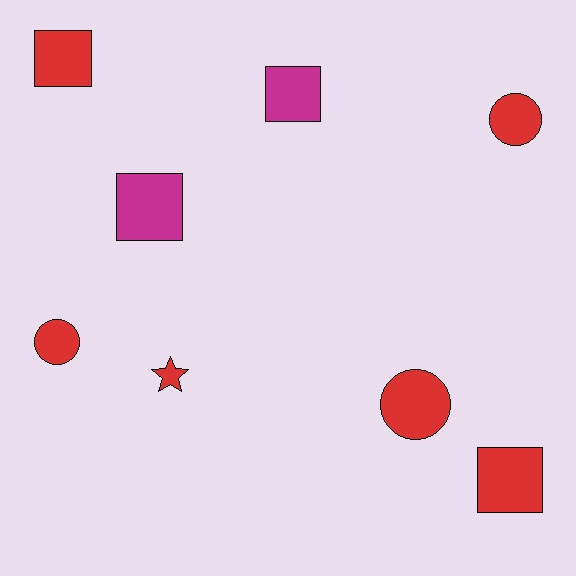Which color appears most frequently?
Red, with 6 objects.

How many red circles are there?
There are 3 red circles.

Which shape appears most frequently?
Square, with 4 objects.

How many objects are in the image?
There are 8 objects.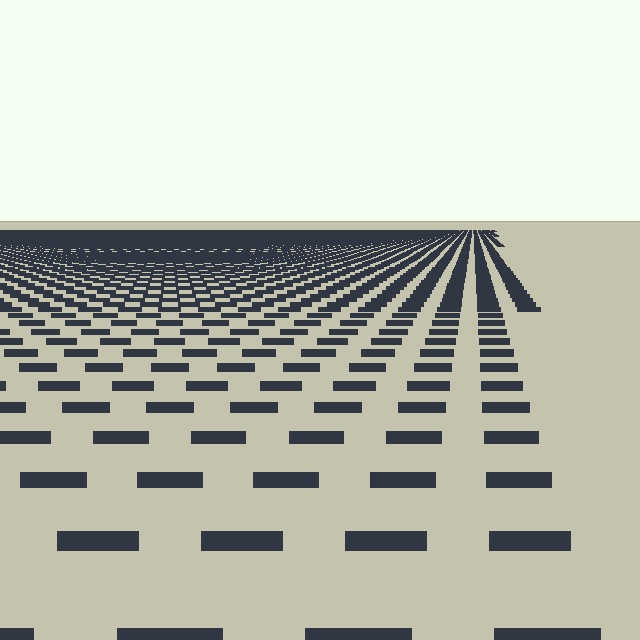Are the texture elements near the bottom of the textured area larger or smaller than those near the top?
Larger. Near the bottom, elements are closer to the viewer and appear at a bigger on-screen size.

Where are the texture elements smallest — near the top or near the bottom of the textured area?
Near the top.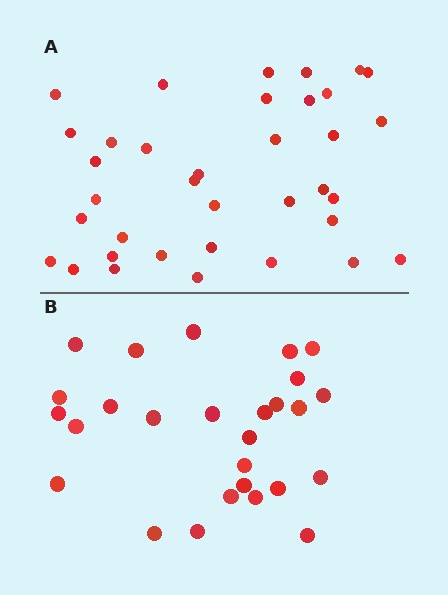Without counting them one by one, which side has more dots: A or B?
Region A (the top region) has more dots.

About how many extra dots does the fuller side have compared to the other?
Region A has roughly 8 or so more dots than region B.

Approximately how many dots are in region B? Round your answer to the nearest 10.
About 30 dots. (The exact count is 27, which rounds to 30.)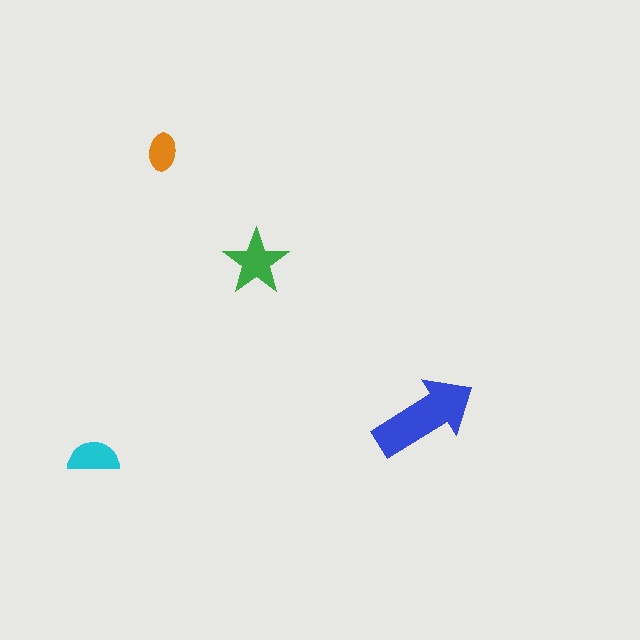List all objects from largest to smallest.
The blue arrow, the green star, the cyan semicircle, the orange ellipse.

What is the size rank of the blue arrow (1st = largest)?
1st.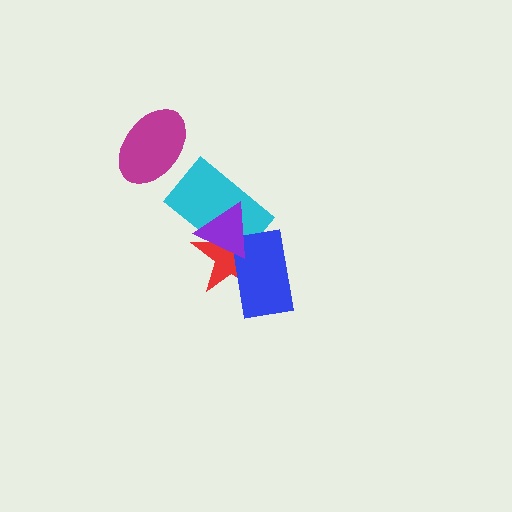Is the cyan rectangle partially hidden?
Yes, it is partially covered by another shape.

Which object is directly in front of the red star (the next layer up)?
The blue rectangle is directly in front of the red star.